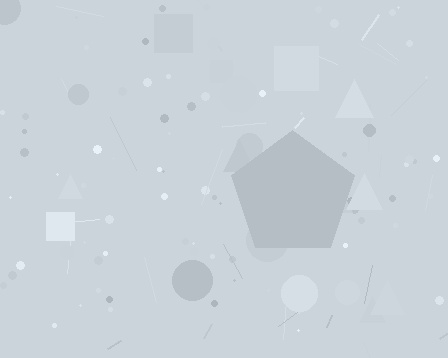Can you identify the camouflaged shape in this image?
The camouflaged shape is a pentagon.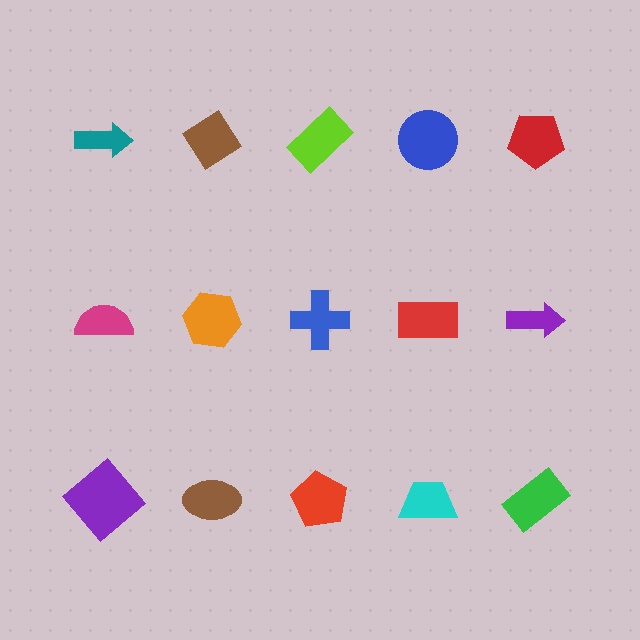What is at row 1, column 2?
A brown diamond.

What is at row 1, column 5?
A red pentagon.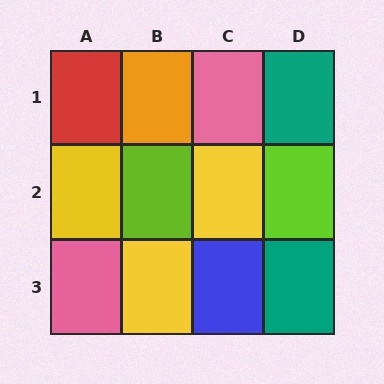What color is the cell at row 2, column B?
Lime.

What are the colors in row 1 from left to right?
Red, orange, pink, teal.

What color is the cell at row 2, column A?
Yellow.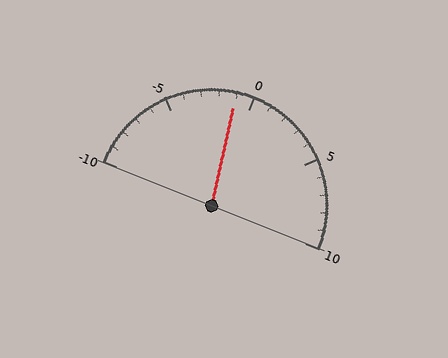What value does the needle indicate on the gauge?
The needle indicates approximately -1.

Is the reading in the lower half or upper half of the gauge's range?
The reading is in the lower half of the range (-10 to 10).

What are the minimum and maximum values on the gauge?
The gauge ranges from -10 to 10.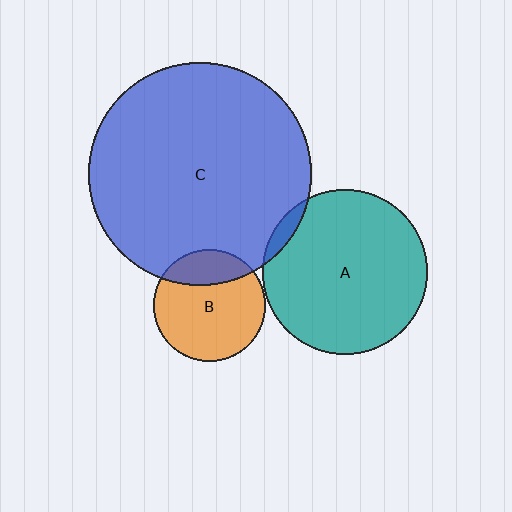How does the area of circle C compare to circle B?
Approximately 4.0 times.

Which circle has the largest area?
Circle C (blue).